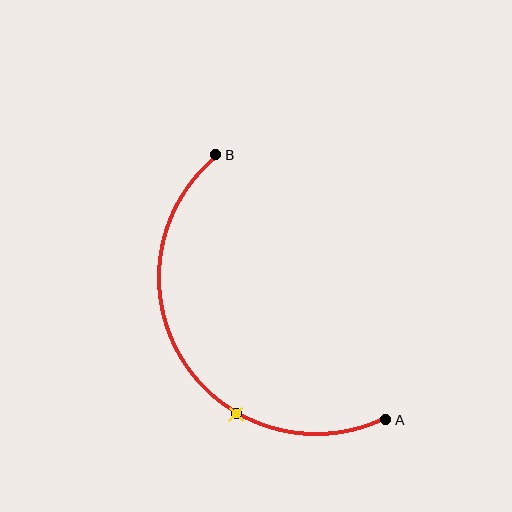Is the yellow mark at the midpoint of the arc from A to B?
No. The yellow mark lies on the arc but is closer to endpoint A. The arc midpoint would be at the point on the curve equidistant along the arc from both A and B.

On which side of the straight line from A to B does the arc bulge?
The arc bulges to the left of the straight line connecting A and B.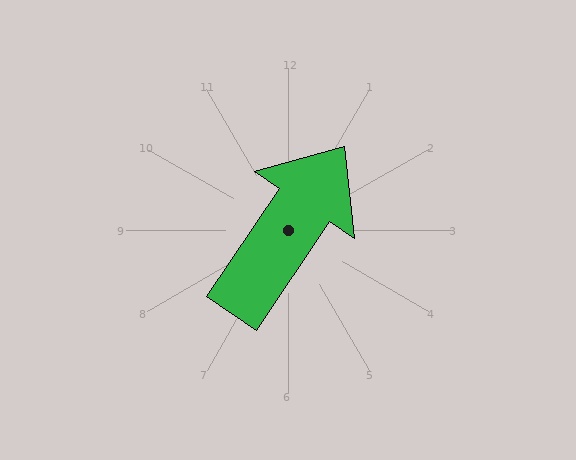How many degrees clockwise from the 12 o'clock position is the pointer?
Approximately 34 degrees.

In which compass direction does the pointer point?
Northeast.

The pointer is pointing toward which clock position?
Roughly 1 o'clock.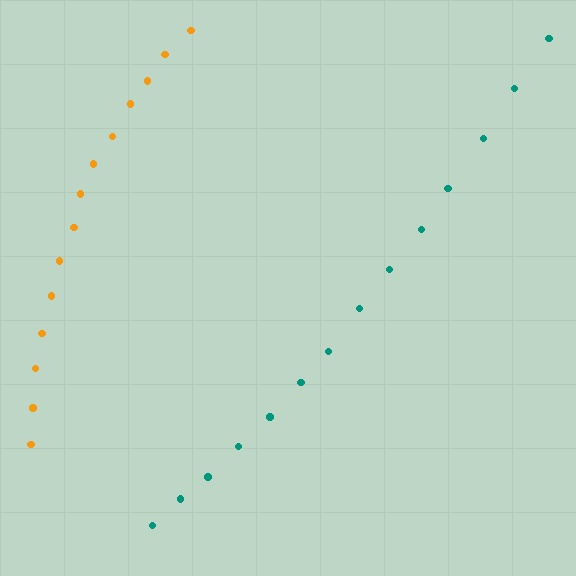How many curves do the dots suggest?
There are 2 distinct paths.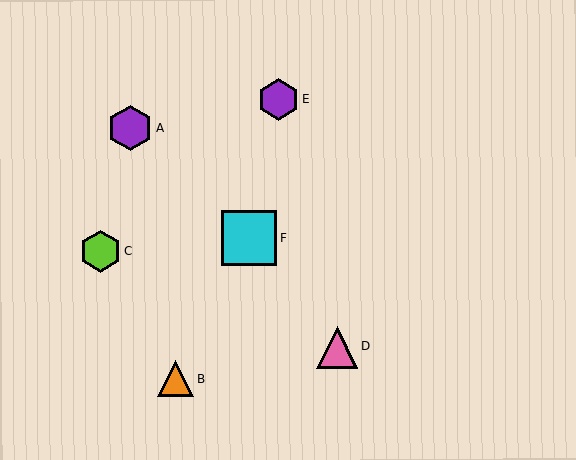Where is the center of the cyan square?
The center of the cyan square is at (249, 238).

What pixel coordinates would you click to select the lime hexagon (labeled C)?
Click at (101, 252) to select the lime hexagon C.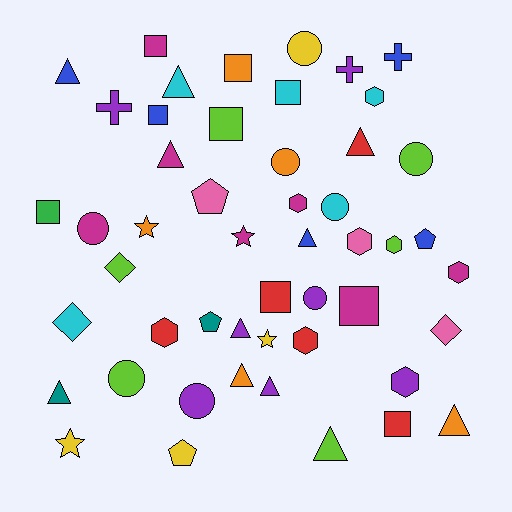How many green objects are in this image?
There is 1 green object.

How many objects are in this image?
There are 50 objects.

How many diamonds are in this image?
There are 3 diamonds.